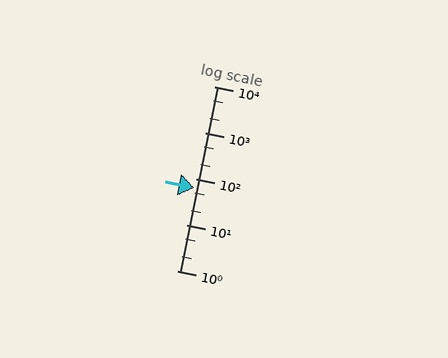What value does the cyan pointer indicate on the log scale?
The pointer indicates approximately 62.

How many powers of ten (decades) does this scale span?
The scale spans 4 decades, from 1 to 10000.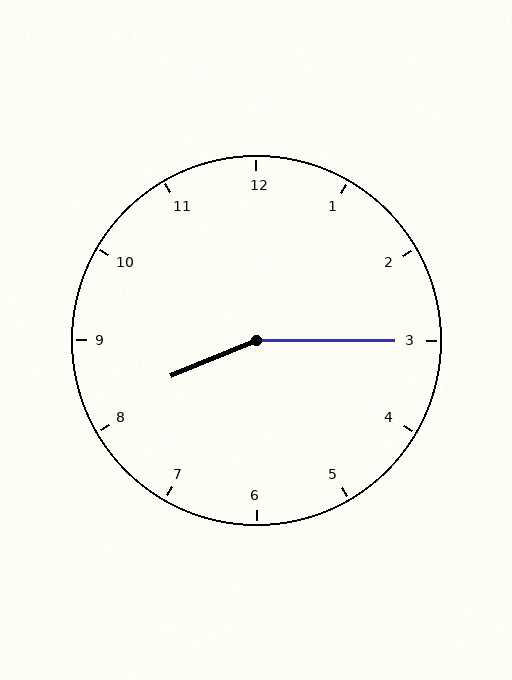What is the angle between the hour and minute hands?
Approximately 158 degrees.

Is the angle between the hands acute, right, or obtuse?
It is obtuse.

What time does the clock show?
8:15.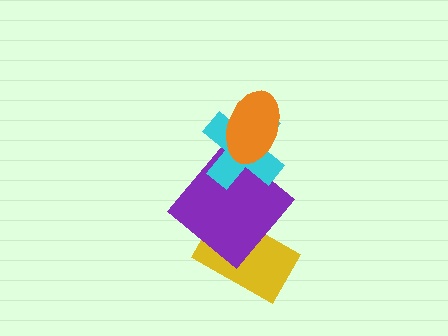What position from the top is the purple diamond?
The purple diamond is 3rd from the top.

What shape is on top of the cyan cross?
The orange ellipse is on top of the cyan cross.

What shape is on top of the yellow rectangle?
The purple diamond is on top of the yellow rectangle.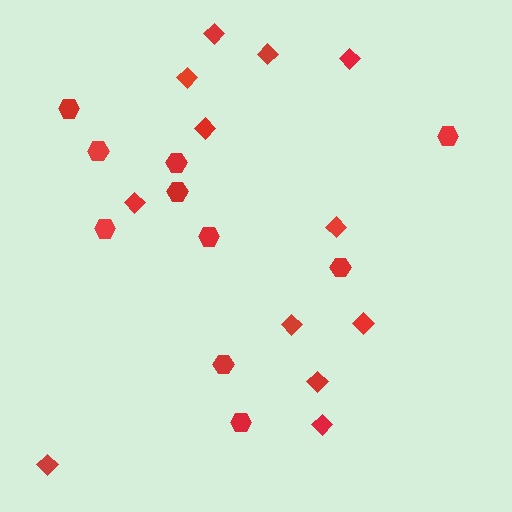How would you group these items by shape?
There are 2 groups: one group of diamonds (12) and one group of hexagons (10).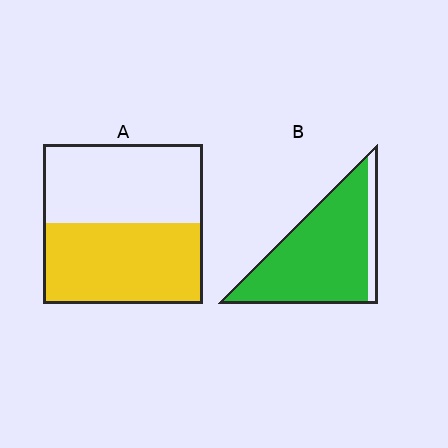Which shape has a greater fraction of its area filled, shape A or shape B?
Shape B.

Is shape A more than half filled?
Roughly half.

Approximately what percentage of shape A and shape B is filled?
A is approximately 50% and B is approximately 90%.